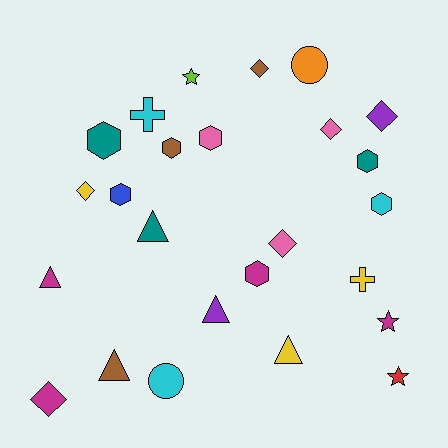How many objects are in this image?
There are 25 objects.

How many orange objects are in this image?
There is 1 orange object.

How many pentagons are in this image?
There are no pentagons.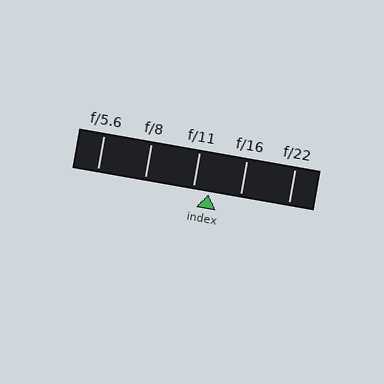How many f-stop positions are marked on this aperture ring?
There are 5 f-stop positions marked.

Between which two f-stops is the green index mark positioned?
The index mark is between f/11 and f/16.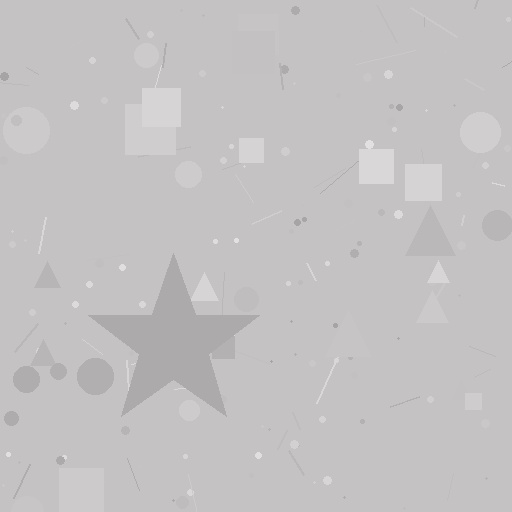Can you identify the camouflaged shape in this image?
The camouflaged shape is a star.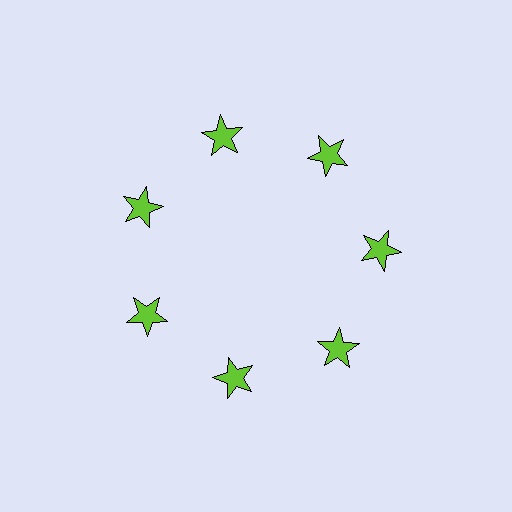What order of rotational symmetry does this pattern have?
This pattern has 7-fold rotational symmetry.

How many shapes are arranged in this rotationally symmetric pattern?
There are 7 shapes, arranged in 7 groups of 1.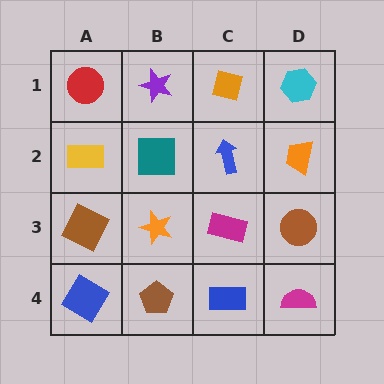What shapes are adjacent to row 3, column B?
A teal square (row 2, column B), a brown pentagon (row 4, column B), a brown square (row 3, column A), a magenta rectangle (row 3, column C).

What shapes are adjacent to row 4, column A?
A brown square (row 3, column A), a brown pentagon (row 4, column B).